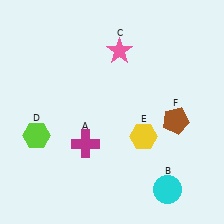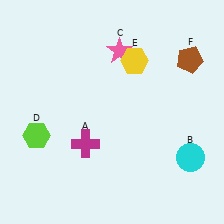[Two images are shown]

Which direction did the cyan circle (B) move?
The cyan circle (B) moved up.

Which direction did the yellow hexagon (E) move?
The yellow hexagon (E) moved up.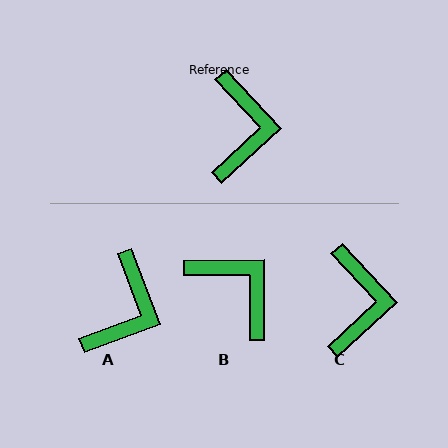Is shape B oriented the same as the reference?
No, it is off by about 48 degrees.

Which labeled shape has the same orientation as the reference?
C.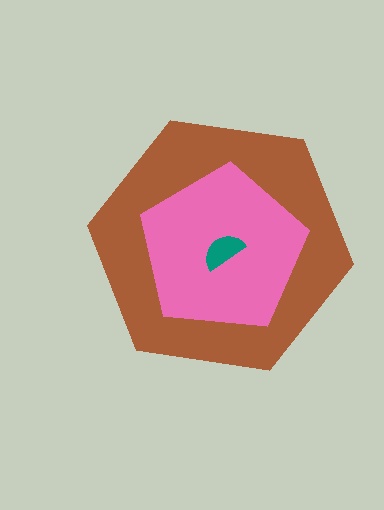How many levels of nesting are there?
3.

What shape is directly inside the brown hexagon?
The pink pentagon.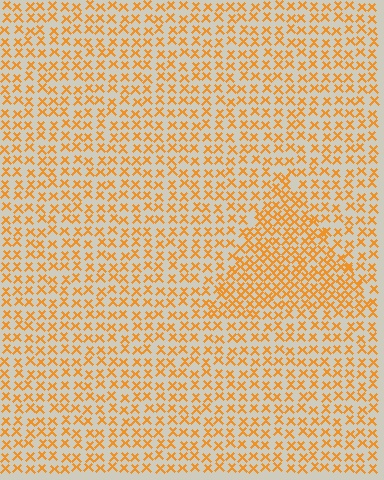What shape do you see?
I see a triangle.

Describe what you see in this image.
The image contains small orange elements arranged at two different densities. A triangle-shaped region is visible where the elements are more densely packed than the surrounding area.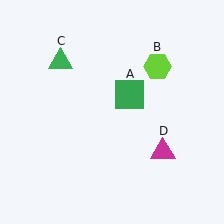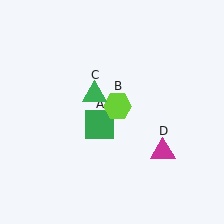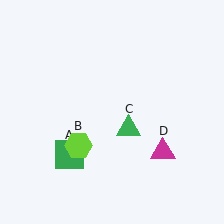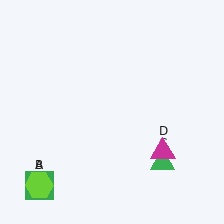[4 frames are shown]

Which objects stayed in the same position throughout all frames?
Magenta triangle (object D) remained stationary.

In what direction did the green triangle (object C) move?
The green triangle (object C) moved down and to the right.